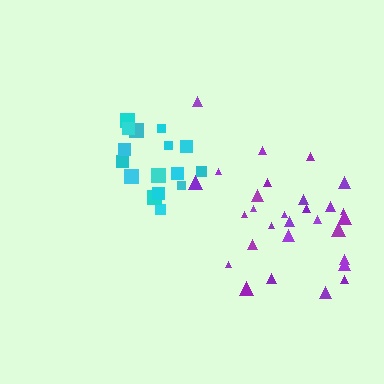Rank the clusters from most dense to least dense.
cyan, purple.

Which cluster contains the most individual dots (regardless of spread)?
Purple (29).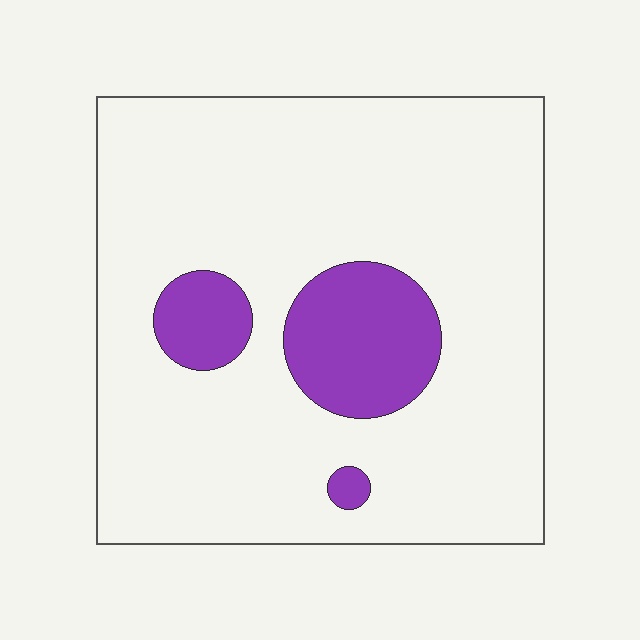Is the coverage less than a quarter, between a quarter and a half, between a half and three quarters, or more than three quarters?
Less than a quarter.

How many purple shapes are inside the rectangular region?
3.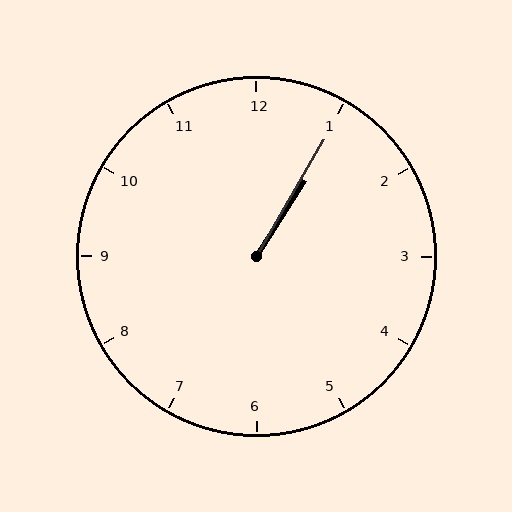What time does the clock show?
1:05.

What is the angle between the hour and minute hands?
Approximately 2 degrees.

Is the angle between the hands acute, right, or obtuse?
It is acute.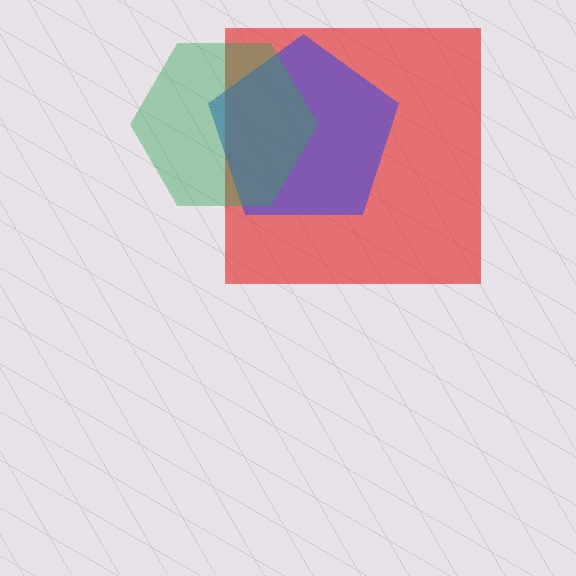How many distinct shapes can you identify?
There are 3 distinct shapes: a red square, a blue pentagon, a green hexagon.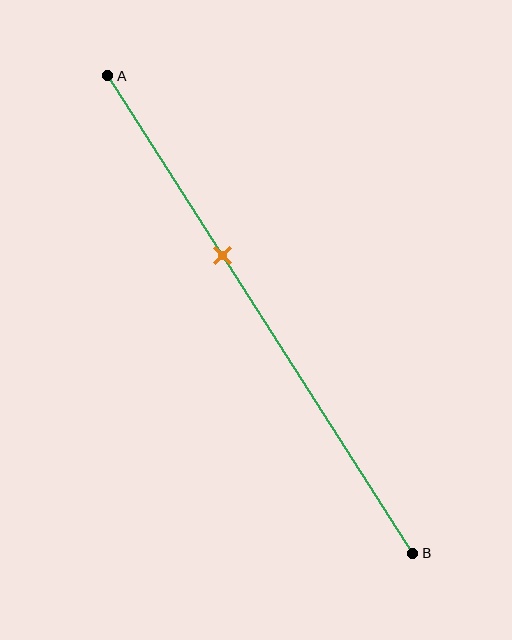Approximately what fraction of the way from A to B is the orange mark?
The orange mark is approximately 40% of the way from A to B.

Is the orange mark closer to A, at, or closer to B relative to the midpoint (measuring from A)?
The orange mark is closer to point A than the midpoint of segment AB.